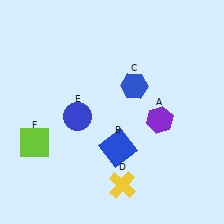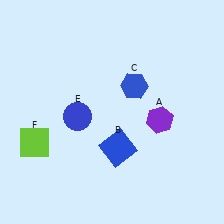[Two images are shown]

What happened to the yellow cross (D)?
The yellow cross (D) was removed in Image 2. It was in the bottom-right area of Image 1.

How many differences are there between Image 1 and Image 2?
There is 1 difference between the two images.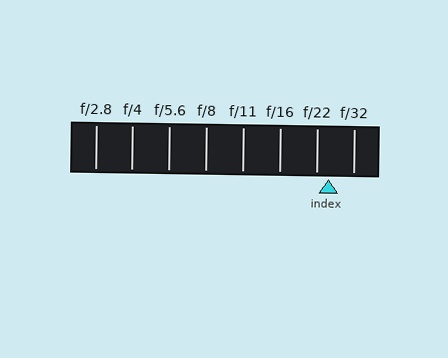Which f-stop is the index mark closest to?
The index mark is closest to f/22.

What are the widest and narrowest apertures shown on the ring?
The widest aperture shown is f/2.8 and the narrowest is f/32.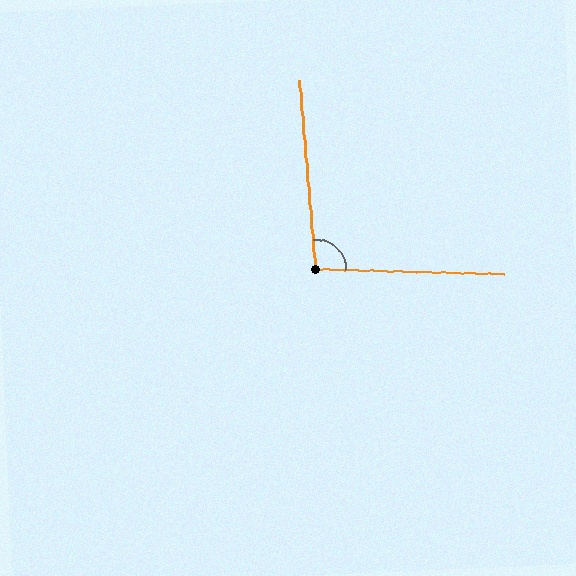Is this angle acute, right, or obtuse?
It is obtuse.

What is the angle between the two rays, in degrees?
Approximately 96 degrees.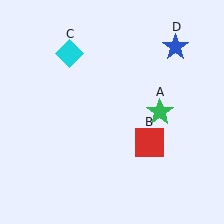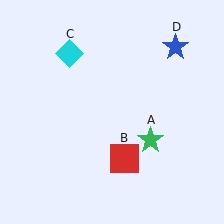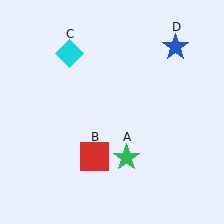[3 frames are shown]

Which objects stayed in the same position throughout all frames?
Cyan diamond (object C) and blue star (object D) remained stationary.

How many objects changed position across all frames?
2 objects changed position: green star (object A), red square (object B).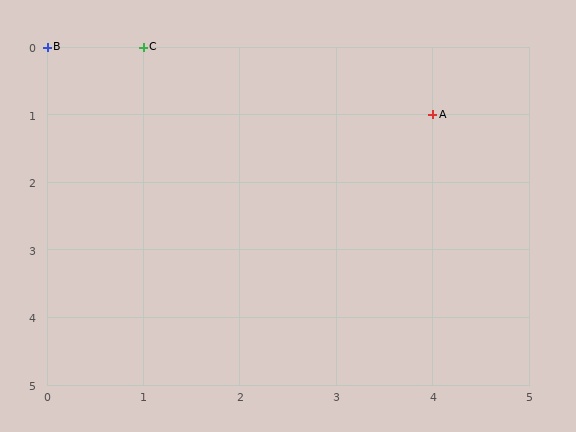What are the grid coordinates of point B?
Point B is at grid coordinates (0, 0).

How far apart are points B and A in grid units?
Points B and A are 4 columns and 1 row apart (about 4.1 grid units diagonally).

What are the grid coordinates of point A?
Point A is at grid coordinates (4, 1).